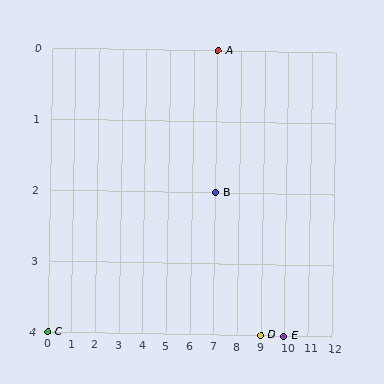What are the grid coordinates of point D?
Point D is at grid coordinates (9, 4).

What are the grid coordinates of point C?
Point C is at grid coordinates (0, 4).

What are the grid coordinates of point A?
Point A is at grid coordinates (7, 0).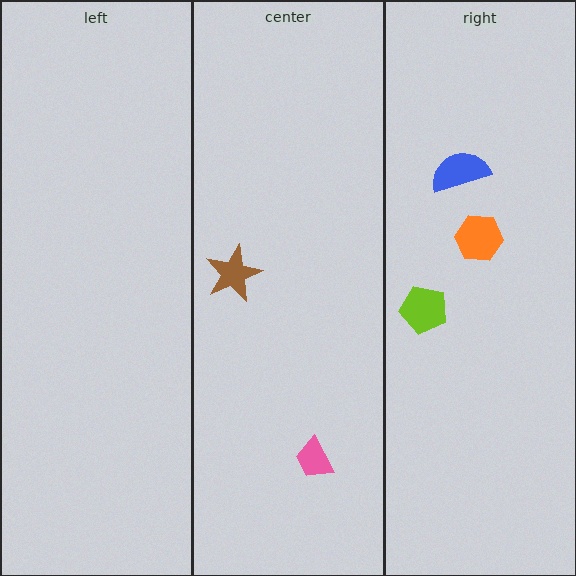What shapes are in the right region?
The blue semicircle, the lime pentagon, the orange hexagon.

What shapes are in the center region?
The pink trapezoid, the brown star.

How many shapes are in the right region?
3.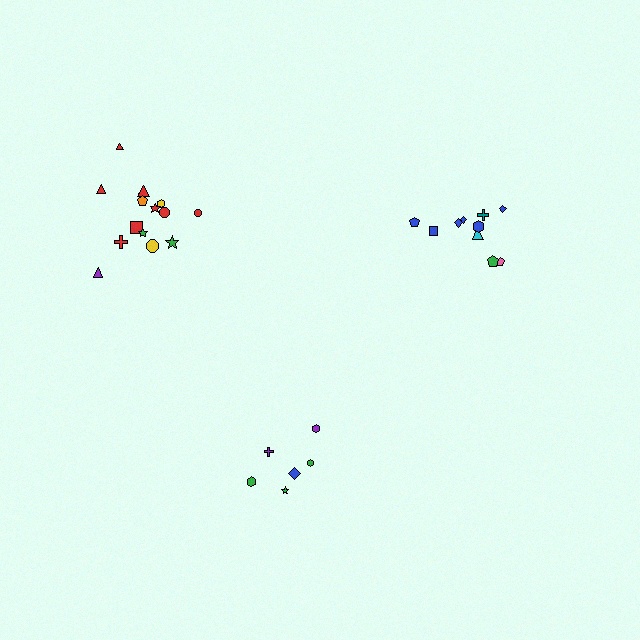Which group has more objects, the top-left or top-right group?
The top-left group.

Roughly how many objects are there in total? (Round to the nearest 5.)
Roughly 30 objects in total.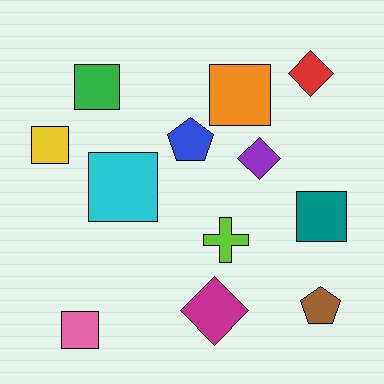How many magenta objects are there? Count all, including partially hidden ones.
There is 1 magenta object.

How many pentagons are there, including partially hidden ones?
There are 2 pentagons.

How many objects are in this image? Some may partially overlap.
There are 12 objects.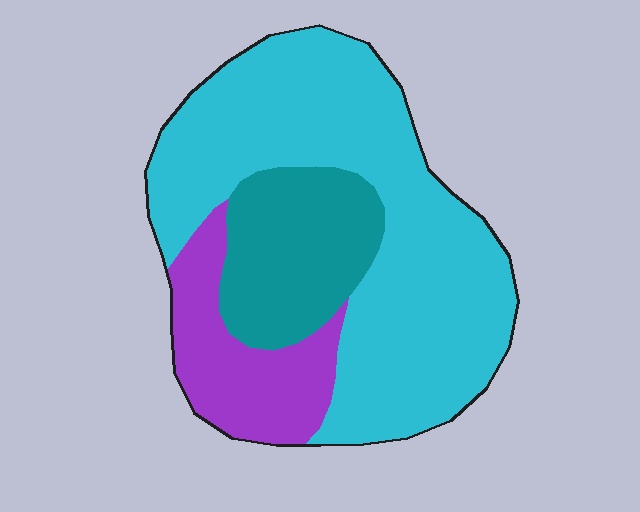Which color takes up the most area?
Cyan, at roughly 60%.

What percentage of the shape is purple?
Purple covers 18% of the shape.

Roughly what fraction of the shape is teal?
Teal covers 21% of the shape.